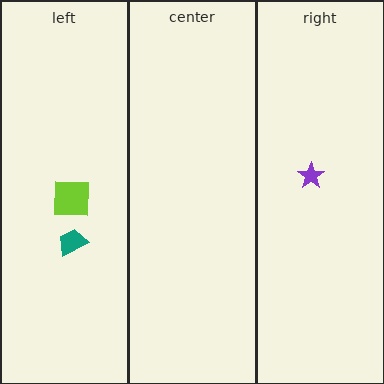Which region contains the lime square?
The left region.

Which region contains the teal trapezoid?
The left region.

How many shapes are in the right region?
1.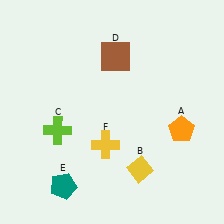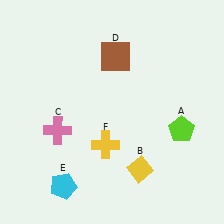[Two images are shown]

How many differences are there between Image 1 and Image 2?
There are 3 differences between the two images.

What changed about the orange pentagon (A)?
In Image 1, A is orange. In Image 2, it changed to lime.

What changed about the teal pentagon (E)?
In Image 1, E is teal. In Image 2, it changed to cyan.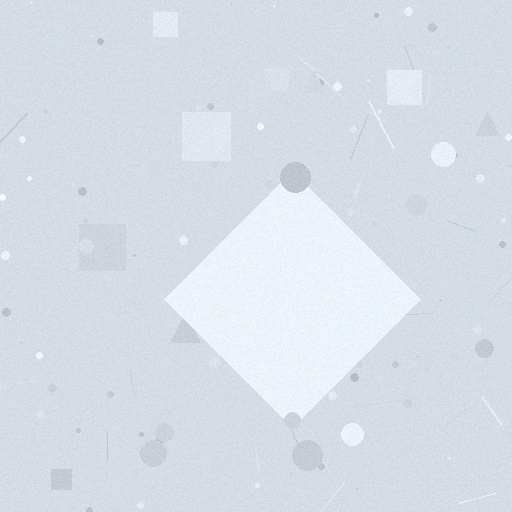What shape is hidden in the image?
A diamond is hidden in the image.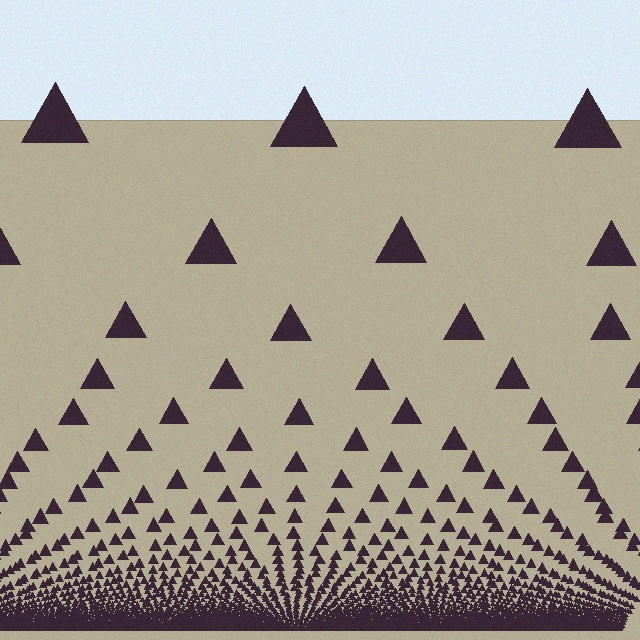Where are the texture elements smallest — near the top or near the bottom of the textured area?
Near the bottom.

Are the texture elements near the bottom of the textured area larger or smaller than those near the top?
Smaller. The gradient is inverted — elements near the bottom are smaller and denser.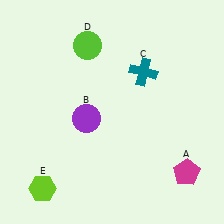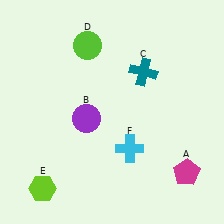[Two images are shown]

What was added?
A cyan cross (F) was added in Image 2.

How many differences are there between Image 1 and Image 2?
There is 1 difference between the two images.